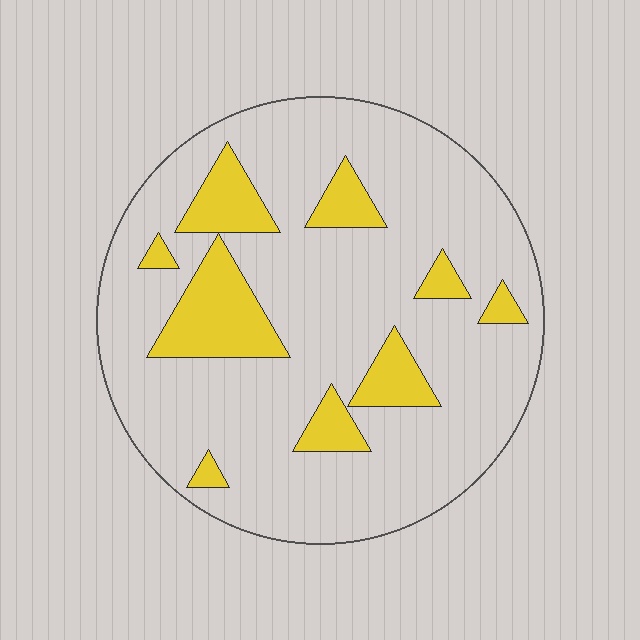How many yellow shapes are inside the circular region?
9.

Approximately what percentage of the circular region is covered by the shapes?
Approximately 20%.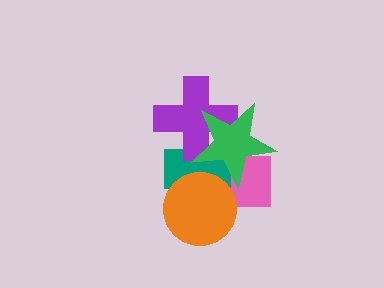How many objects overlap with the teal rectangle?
4 objects overlap with the teal rectangle.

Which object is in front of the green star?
The orange circle is in front of the green star.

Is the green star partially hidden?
Yes, it is partially covered by another shape.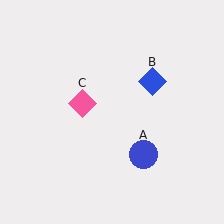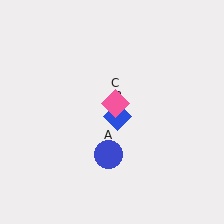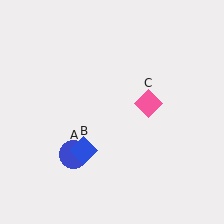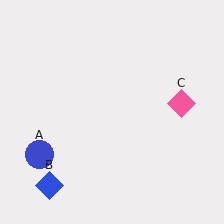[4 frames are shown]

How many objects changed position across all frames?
3 objects changed position: blue circle (object A), blue diamond (object B), pink diamond (object C).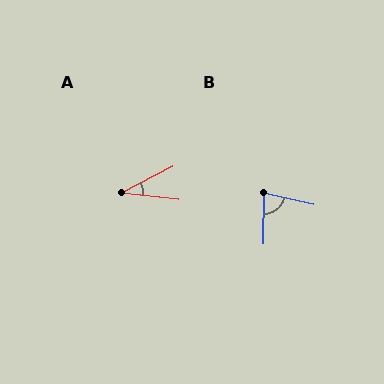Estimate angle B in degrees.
Approximately 78 degrees.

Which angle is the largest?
B, at approximately 78 degrees.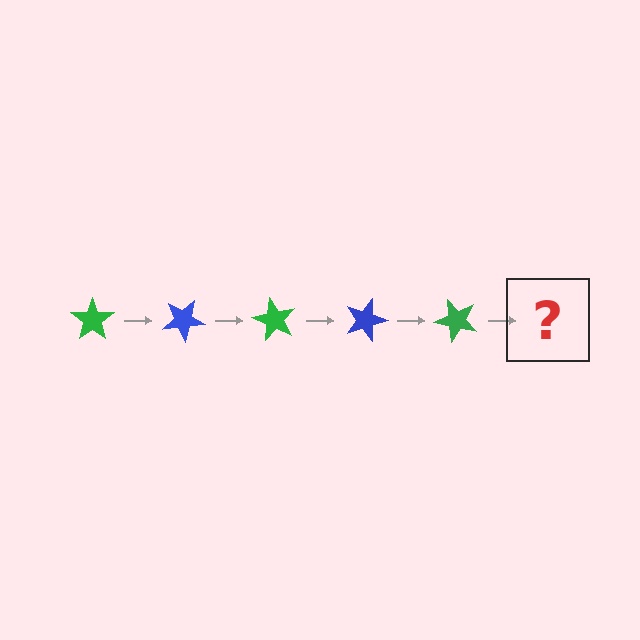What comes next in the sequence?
The next element should be a blue star, rotated 150 degrees from the start.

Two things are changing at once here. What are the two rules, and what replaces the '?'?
The two rules are that it rotates 30 degrees each step and the color cycles through green and blue. The '?' should be a blue star, rotated 150 degrees from the start.